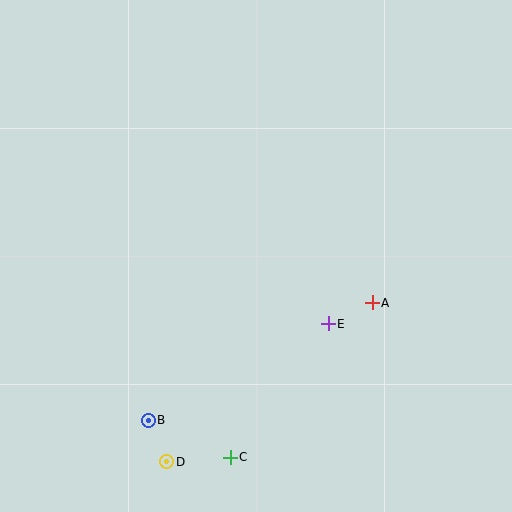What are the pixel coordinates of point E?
Point E is at (328, 324).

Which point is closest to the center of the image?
Point E at (328, 324) is closest to the center.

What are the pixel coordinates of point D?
Point D is at (167, 462).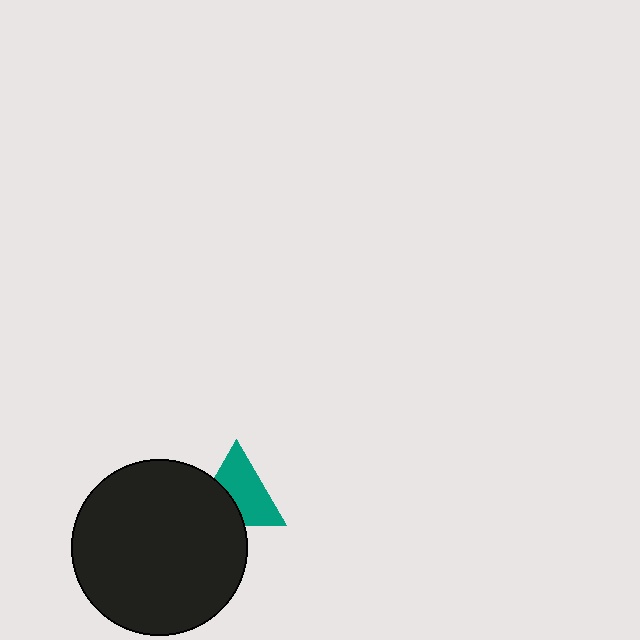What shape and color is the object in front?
The object in front is a black circle.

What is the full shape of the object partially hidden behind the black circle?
The partially hidden object is a teal triangle.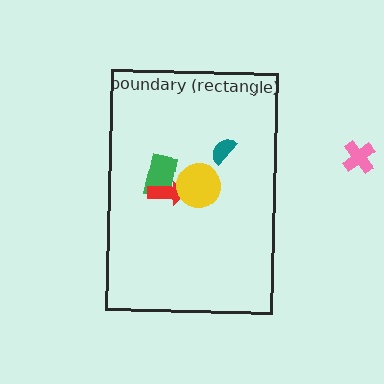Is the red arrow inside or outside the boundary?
Inside.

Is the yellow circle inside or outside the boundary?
Inside.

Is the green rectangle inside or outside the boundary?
Inside.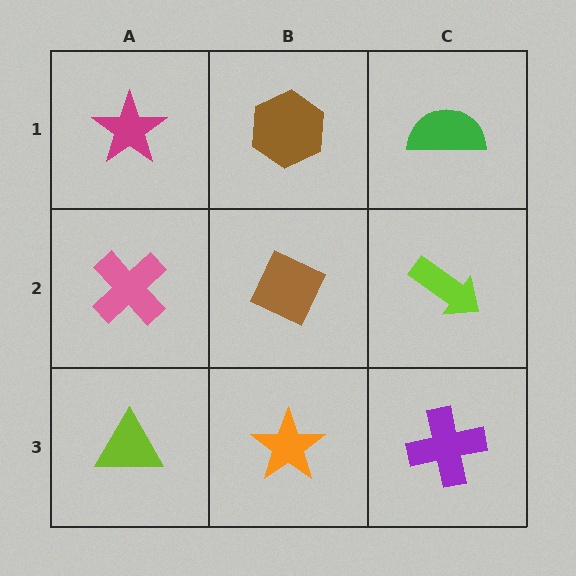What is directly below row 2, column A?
A lime triangle.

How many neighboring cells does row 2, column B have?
4.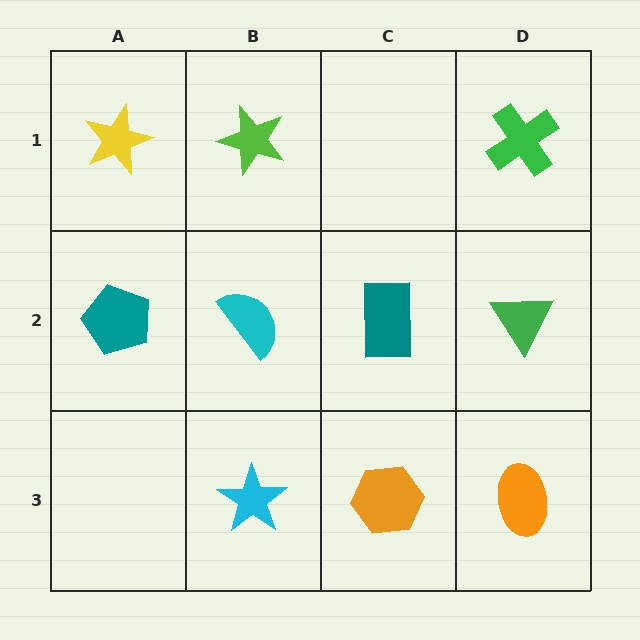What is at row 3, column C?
An orange hexagon.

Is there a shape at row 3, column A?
No, that cell is empty.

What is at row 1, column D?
A green cross.